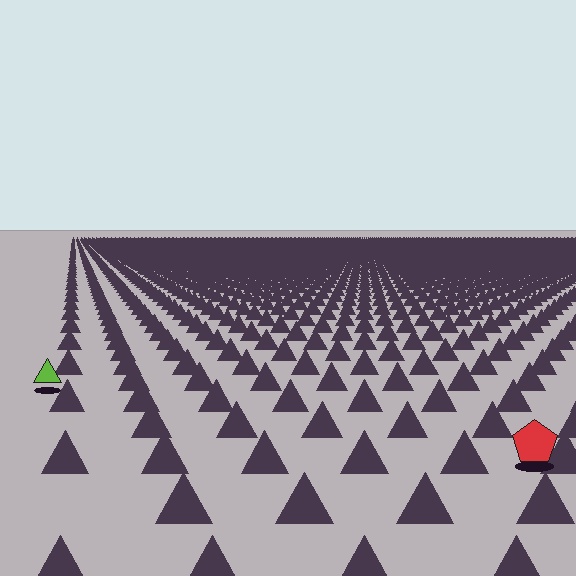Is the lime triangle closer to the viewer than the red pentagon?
No. The red pentagon is closer — you can tell from the texture gradient: the ground texture is coarser near it.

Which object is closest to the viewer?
The red pentagon is closest. The texture marks near it are larger and more spread out.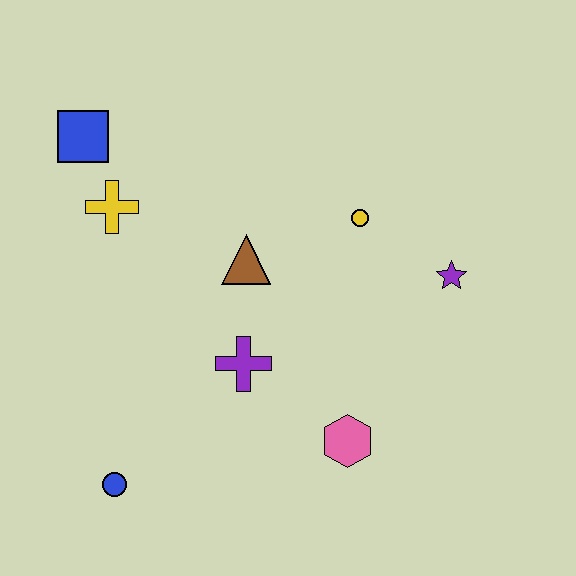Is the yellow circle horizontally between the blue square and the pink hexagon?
No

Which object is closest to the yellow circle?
The purple star is closest to the yellow circle.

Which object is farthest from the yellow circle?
The blue circle is farthest from the yellow circle.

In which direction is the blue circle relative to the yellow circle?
The blue circle is below the yellow circle.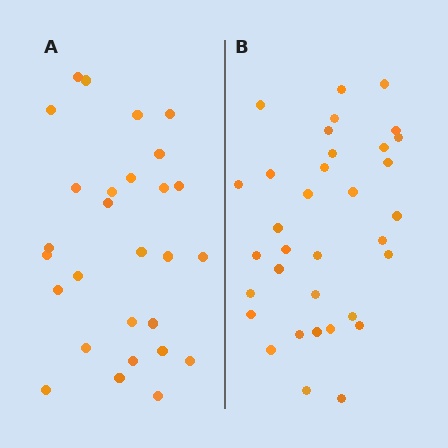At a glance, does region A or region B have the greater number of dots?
Region B (the right region) has more dots.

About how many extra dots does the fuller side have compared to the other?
Region B has about 6 more dots than region A.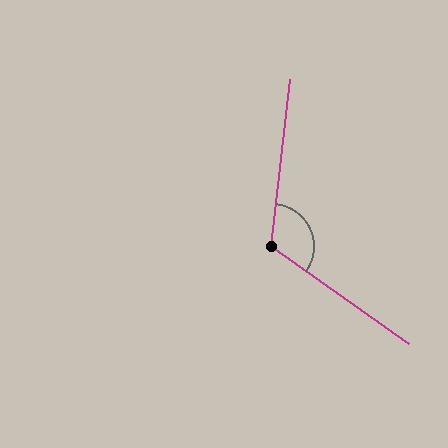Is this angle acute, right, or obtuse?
It is obtuse.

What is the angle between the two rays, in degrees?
Approximately 119 degrees.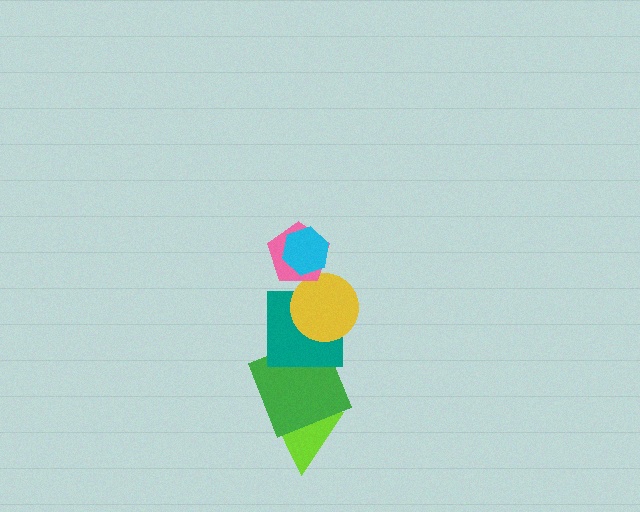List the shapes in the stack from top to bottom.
From top to bottom: the cyan hexagon, the pink pentagon, the yellow circle, the teal square, the green square, the lime triangle.